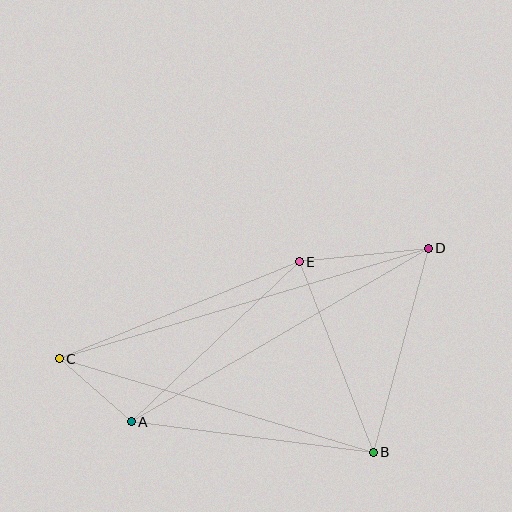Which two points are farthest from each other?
Points C and D are farthest from each other.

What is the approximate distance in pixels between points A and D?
The distance between A and D is approximately 344 pixels.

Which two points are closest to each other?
Points A and C are closest to each other.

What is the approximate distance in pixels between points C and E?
The distance between C and E is approximately 259 pixels.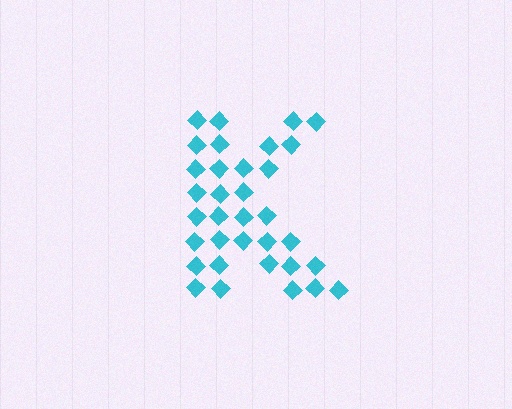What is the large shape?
The large shape is the letter K.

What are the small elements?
The small elements are diamonds.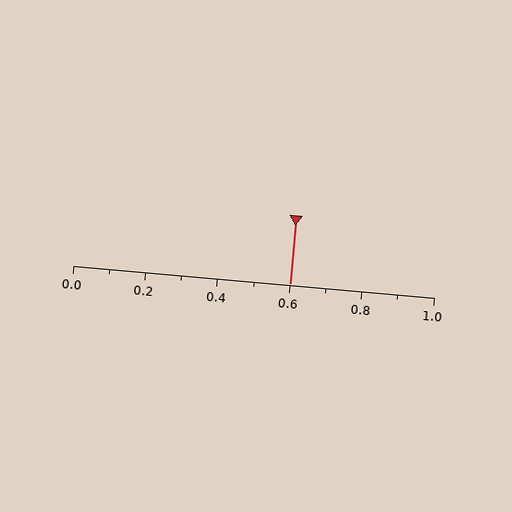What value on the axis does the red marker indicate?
The marker indicates approximately 0.6.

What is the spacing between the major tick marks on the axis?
The major ticks are spaced 0.2 apart.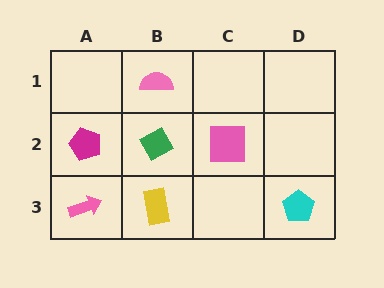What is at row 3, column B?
A yellow rectangle.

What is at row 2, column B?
A green diamond.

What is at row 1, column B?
A pink semicircle.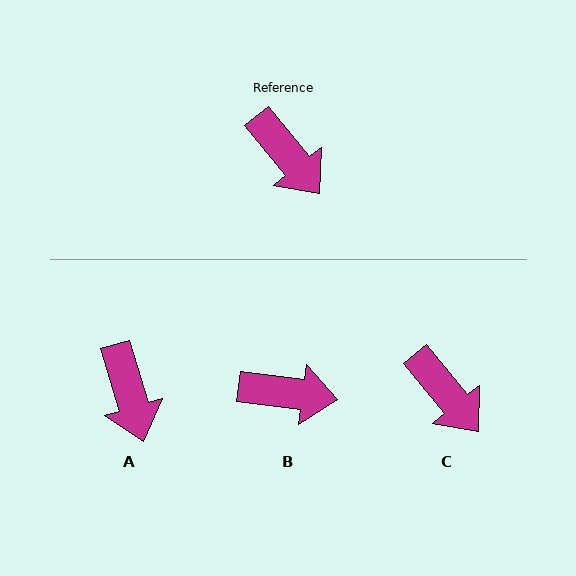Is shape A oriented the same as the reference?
No, it is off by about 23 degrees.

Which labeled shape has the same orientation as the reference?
C.